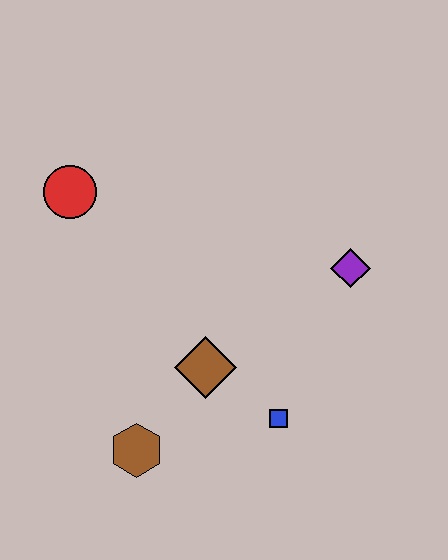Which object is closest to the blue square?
The brown diamond is closest to the blue square.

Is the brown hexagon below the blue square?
Yes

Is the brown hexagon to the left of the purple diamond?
Yes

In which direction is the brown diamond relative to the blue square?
The brown diamond is to the left of the blue square.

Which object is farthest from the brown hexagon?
The purple diamond is farthest from the brown hexagon.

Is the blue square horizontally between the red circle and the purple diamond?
Yes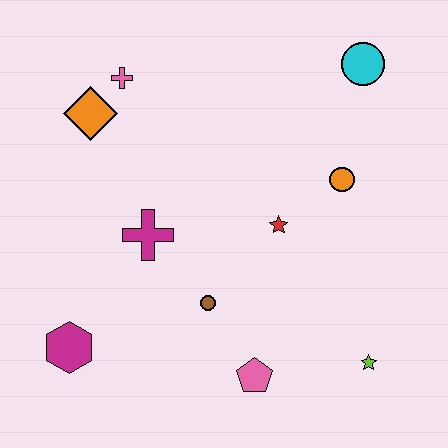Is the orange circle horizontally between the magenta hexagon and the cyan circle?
Yes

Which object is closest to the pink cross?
The orange diamond is closest to the pink cross.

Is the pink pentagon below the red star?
Yes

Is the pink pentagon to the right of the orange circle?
No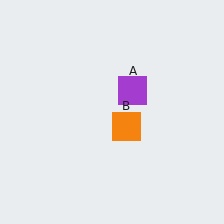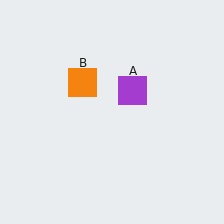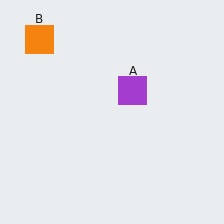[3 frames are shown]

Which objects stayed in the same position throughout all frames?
Purple square (object A) remained stationary.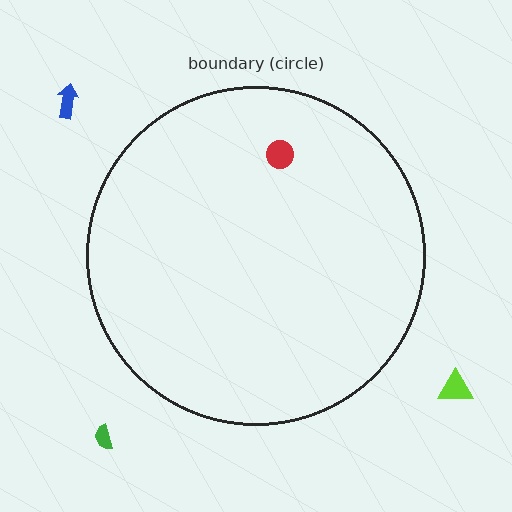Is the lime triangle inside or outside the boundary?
Outside.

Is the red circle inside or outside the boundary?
Inside.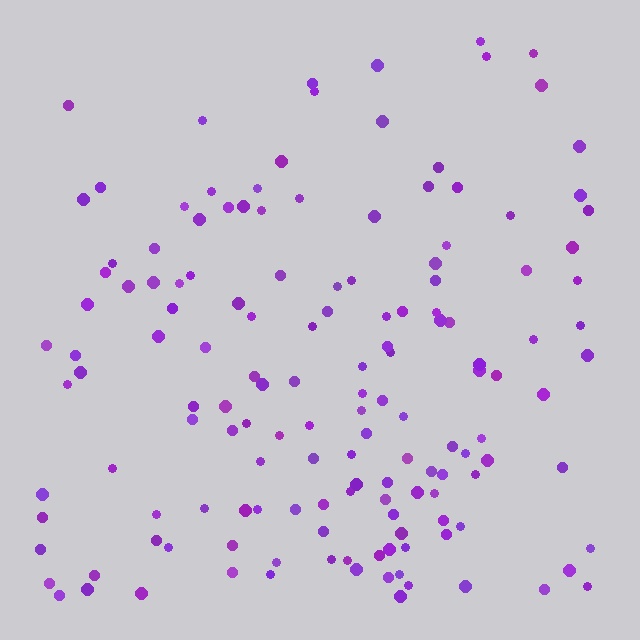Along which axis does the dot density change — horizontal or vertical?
Vertical.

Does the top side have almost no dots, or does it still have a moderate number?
Still a moderate number, just noticeably fewer than the bottom.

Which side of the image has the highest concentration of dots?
The bottom.